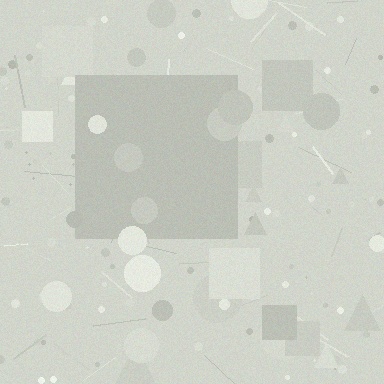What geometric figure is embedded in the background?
A square is embedded in the background.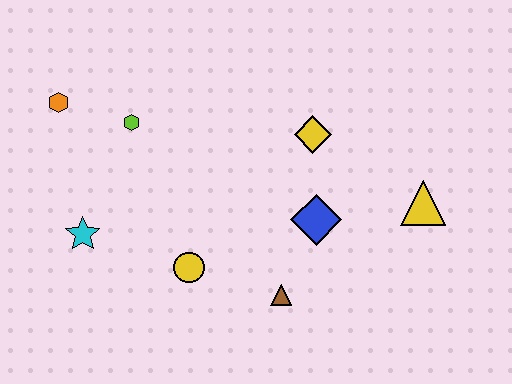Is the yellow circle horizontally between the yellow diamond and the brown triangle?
No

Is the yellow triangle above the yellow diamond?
No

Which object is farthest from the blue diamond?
The orange hexagon is farthest from the blue diamond.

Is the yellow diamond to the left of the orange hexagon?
No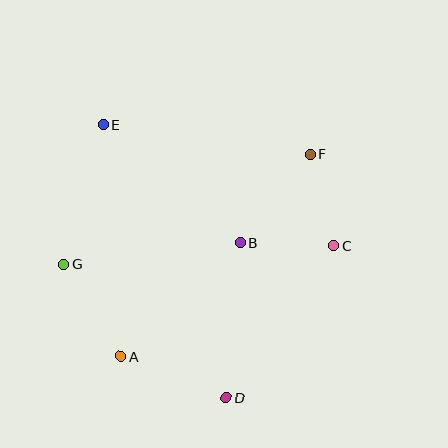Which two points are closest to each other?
Points C and F are closest to each other.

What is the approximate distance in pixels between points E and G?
The distance between E and G is approximately 145 pixels.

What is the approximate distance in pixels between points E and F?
The distance between E and F is approximately 209 pixels.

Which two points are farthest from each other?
Points D and E are farthest from each other.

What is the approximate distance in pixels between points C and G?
The distance between C and G is approximately 270 pixels.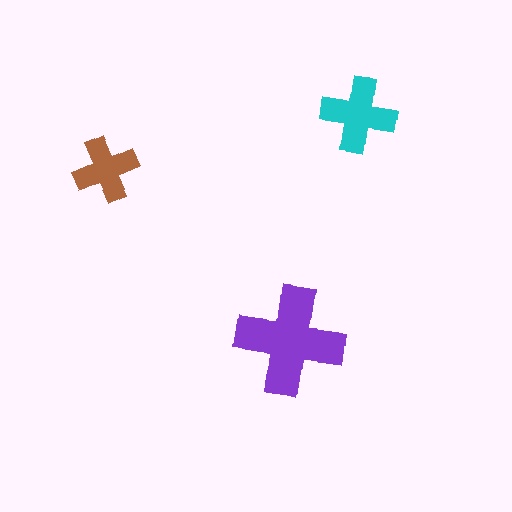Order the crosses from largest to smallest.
the purple one, the cyan one, the brown one.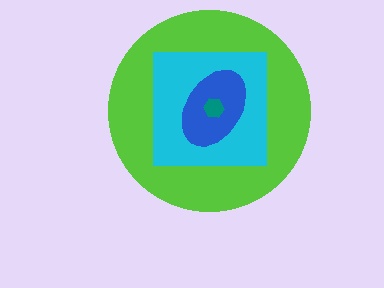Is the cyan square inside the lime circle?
Yes.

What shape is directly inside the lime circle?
The cyan square.